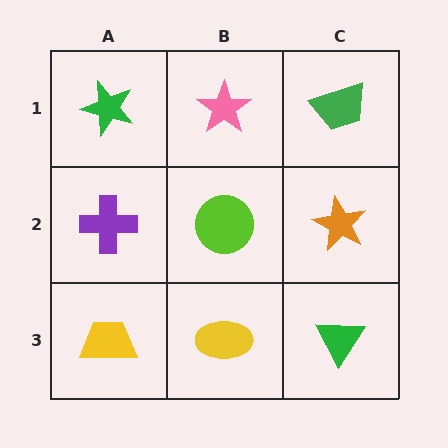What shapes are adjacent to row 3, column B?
A lime circle (row 2, column B), a yellow trapezoid (row 3, column A), a green triangle (row 3, column C).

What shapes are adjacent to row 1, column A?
A purple cross (row 2, column A), a pink star (row 1, column B).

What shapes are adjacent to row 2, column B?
A pink star (row 1, column B), a yellow ellipse (row 3, column B), a purple cross (row 2, column A), an orange star (row 2, column C).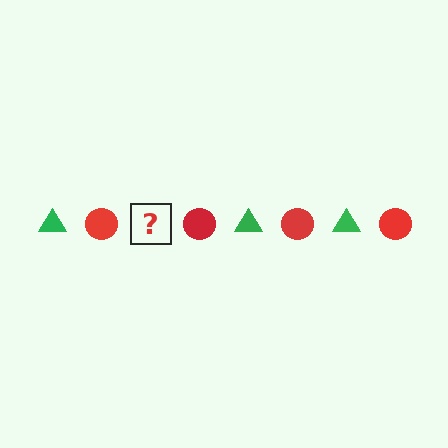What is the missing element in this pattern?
The missing element is a green triangle.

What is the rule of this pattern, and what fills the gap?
The rule is that the pattern alternates between green triangle and red circle. The gap should be filled with a green triangle.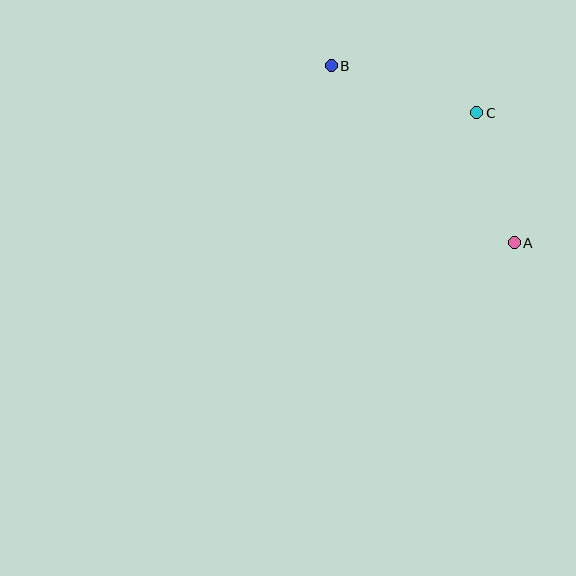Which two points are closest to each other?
Points A and C are closest to each other.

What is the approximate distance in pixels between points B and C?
The distance between B and C is approximately 153 pixels.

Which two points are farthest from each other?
Points A and B are farthest from each other.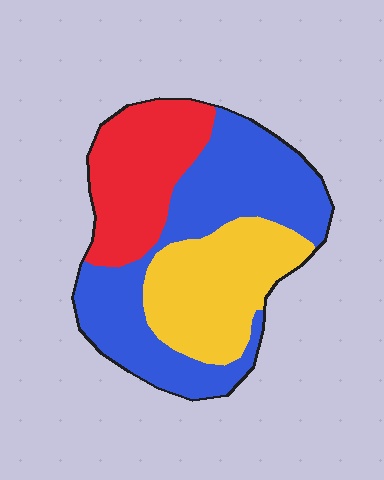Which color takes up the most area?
Blue, at roughly 45%.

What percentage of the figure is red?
Red takes up about one quarter (1/4) of the figure.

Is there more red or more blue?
Blue.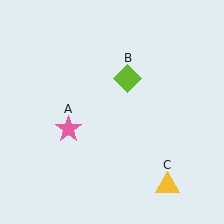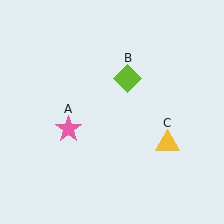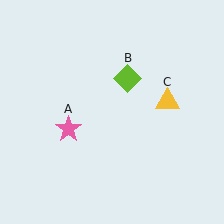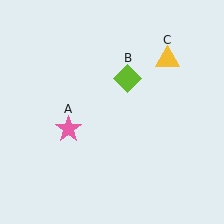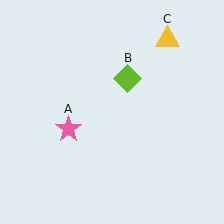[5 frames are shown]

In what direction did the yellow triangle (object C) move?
The yellow triangle (object C) moved up.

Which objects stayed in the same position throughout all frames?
Pink star (object A) and lime diamond (object B) remained stationary.